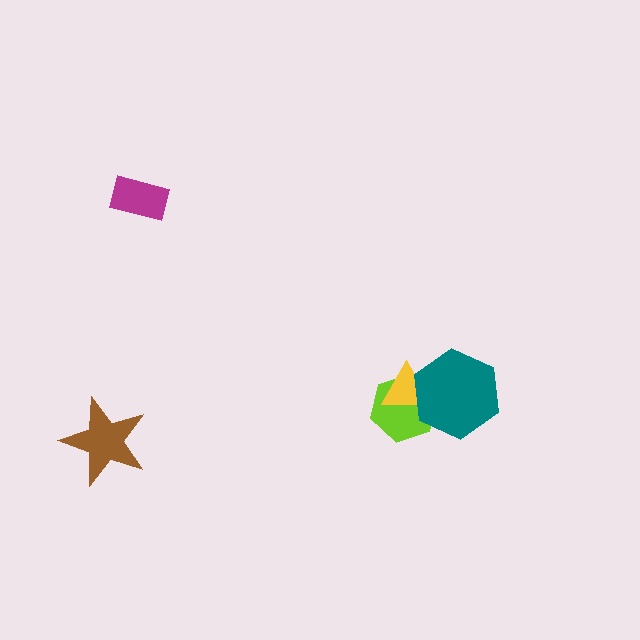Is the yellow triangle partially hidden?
Yes, it is partially covered by another shape.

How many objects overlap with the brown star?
0 objects overlap with the brown star.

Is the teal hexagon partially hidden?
No, no other shape covers it.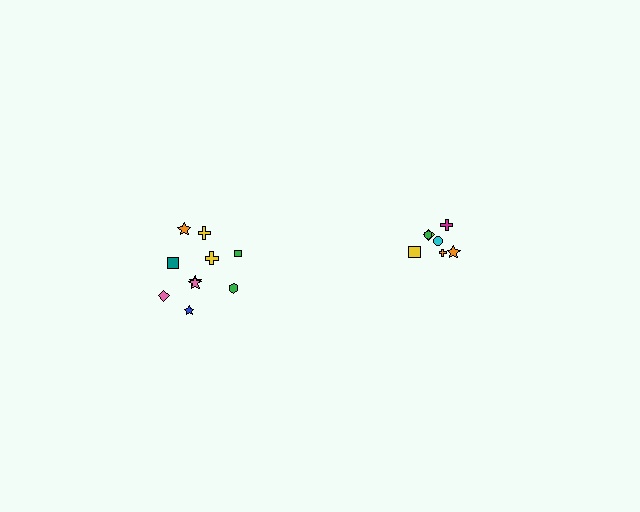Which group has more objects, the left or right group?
The left group.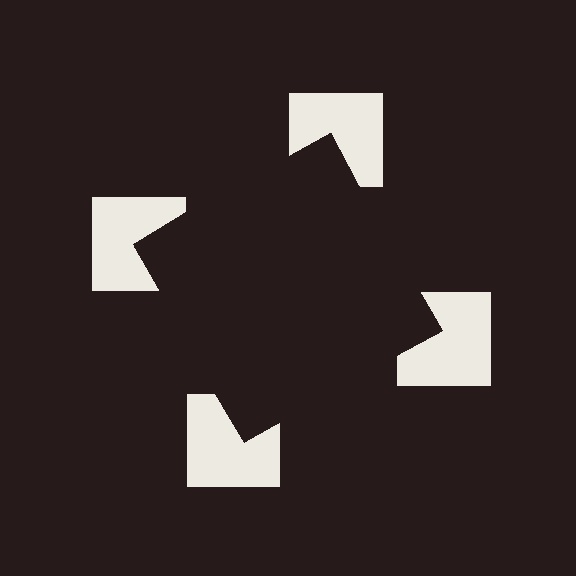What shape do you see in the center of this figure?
An illusory square — its edges are inferred from the aligned wedge cuts in the notched squares, not physically drawn.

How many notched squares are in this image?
There are 4 — one at each vertex of the illusory square.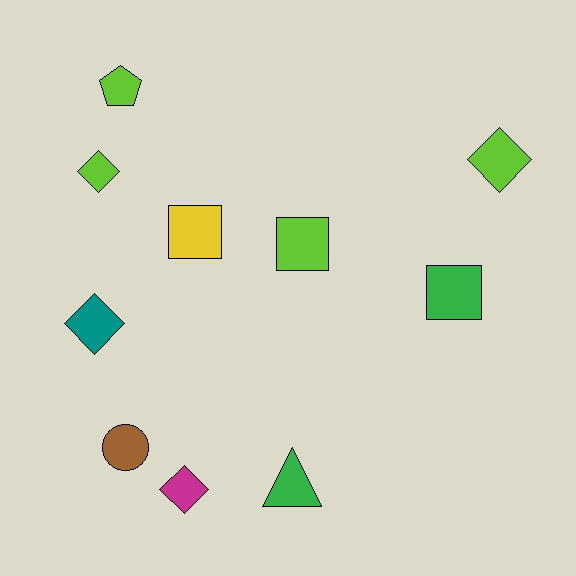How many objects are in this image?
There are 10 objects.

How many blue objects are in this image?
There are no blue objects.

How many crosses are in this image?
There are no crosses.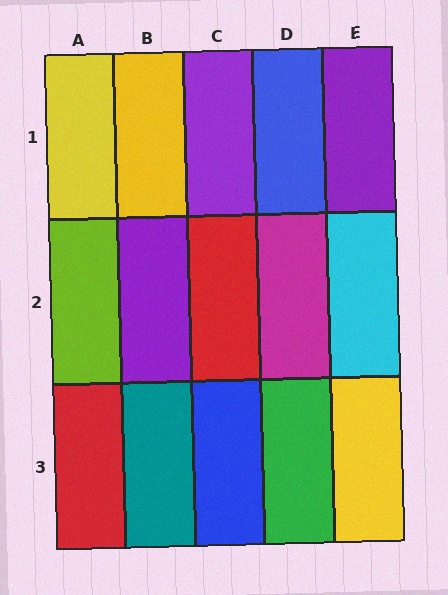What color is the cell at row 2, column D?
Magenta.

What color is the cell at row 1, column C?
Purple.